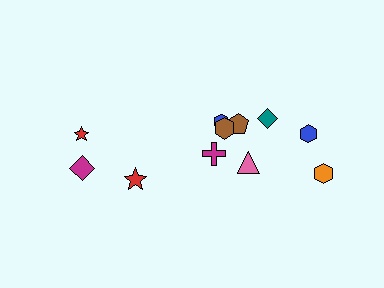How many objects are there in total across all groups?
There are 11 objects.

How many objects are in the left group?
There are 3 objects.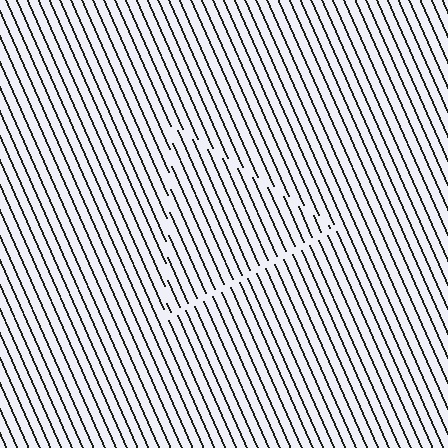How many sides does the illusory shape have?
3 sides — the line-ends trace a triangle.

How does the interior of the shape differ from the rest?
The interior of the shape contains the same grating, shifted by half a period — the contour is defined by the phase discontinuity where line-ends from the inner and outer gratings abut.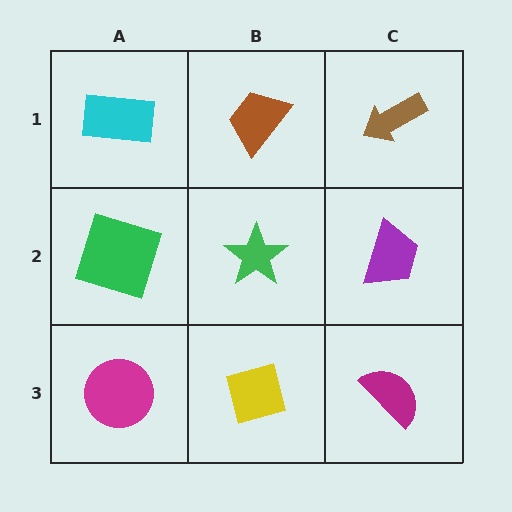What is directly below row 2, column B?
A yellow diamond.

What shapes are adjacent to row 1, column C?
A purple trapezoid (row 2, column C), a brown trapezoid (row 1, column B).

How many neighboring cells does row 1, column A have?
2.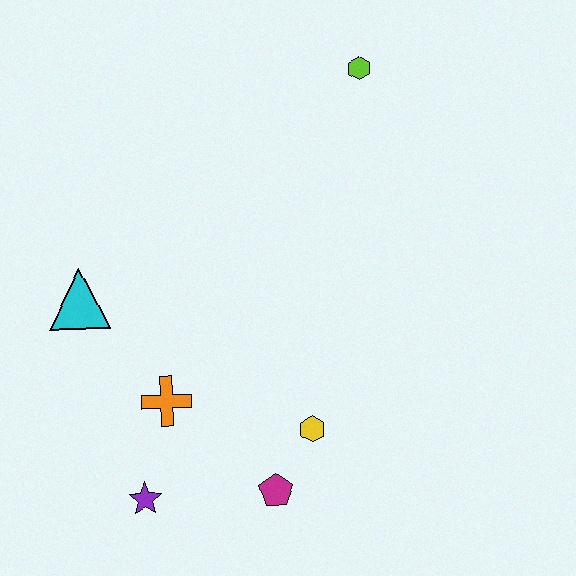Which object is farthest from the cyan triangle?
The lime hexagon is farthest from the cyan triangle.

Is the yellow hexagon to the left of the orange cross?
No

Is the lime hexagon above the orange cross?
Yes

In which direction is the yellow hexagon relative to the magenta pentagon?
The yellow hexagon is above the magenta pentagon.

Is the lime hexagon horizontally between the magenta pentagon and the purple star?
No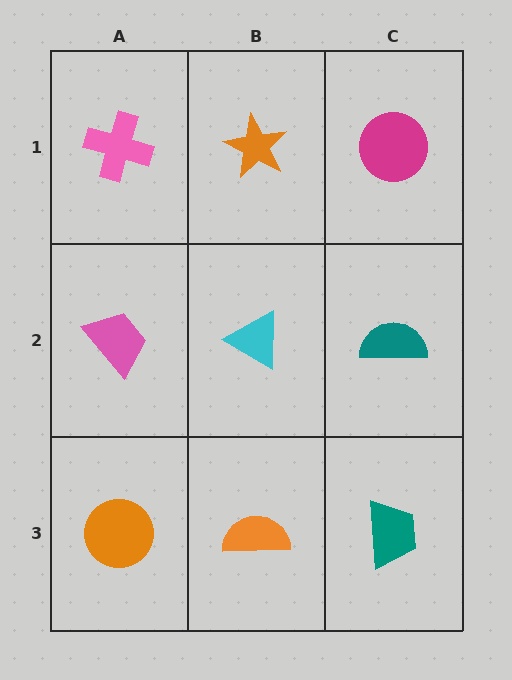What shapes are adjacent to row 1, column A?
A pink trapezoid (row 2, column A), an orange star (row 1, column B).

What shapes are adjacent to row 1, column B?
A cyan triangle (row 2, column B), a pink cross (row 1, column A), a magenta circle (row 1, column C).